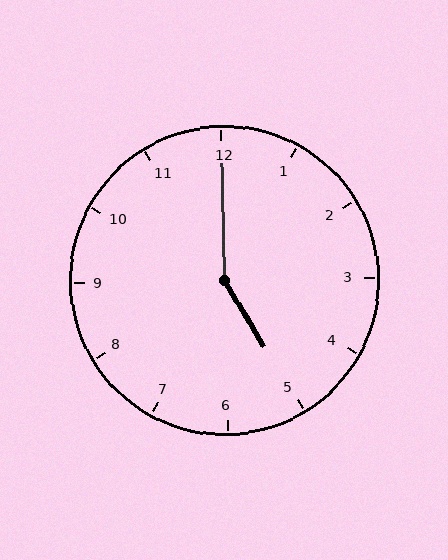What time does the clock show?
5:00.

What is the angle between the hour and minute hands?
Approximately 150 degrees.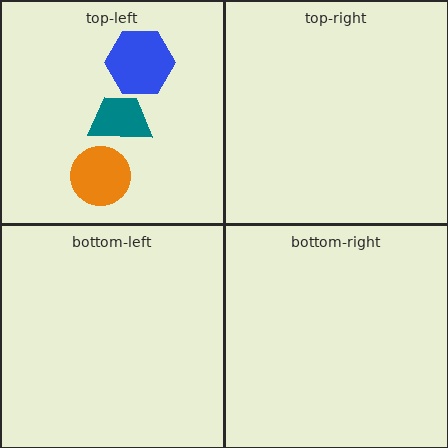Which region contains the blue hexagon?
The top-left region.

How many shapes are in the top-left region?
3.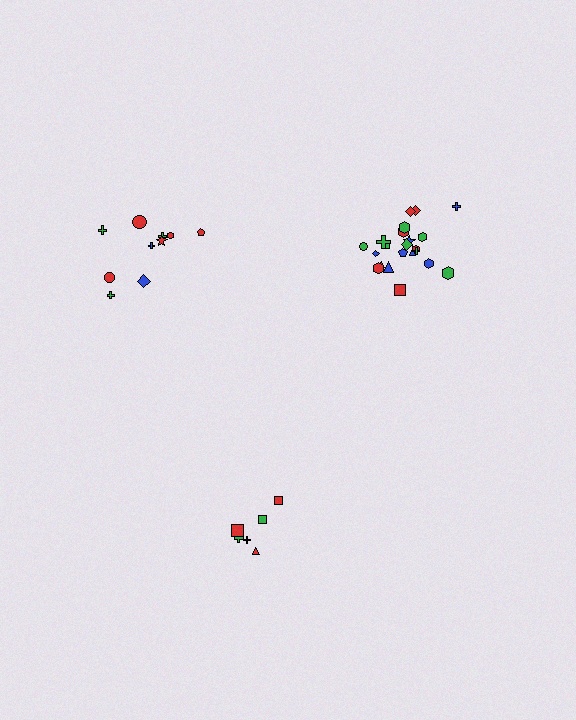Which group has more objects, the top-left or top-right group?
The top-right group.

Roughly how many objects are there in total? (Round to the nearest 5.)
Roughly 40 objects in total.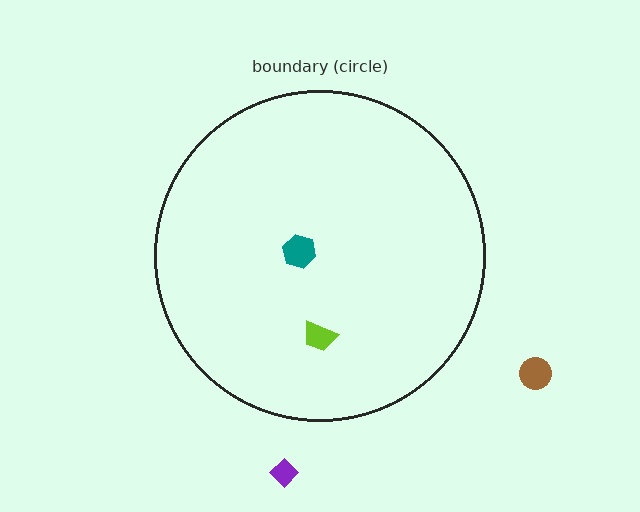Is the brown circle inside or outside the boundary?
Outside.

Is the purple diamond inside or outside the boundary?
Outside.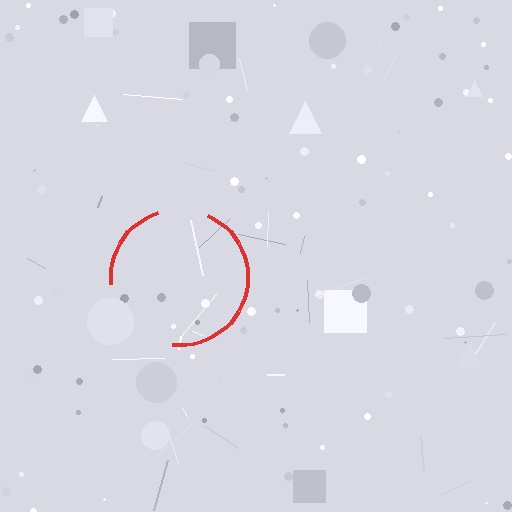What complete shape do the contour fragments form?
The contour fragments form a circle.